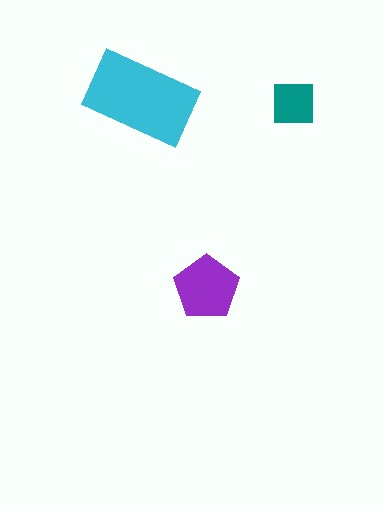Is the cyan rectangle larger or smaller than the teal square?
Larger.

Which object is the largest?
The cyan rectangle.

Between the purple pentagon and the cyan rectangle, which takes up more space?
The cyan rectangle.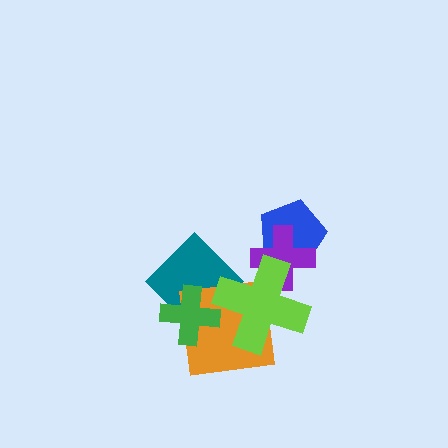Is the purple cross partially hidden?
Yes, it is partially covered by another shape.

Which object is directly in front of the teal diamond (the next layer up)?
The orange square is directly in front of the teal diamond.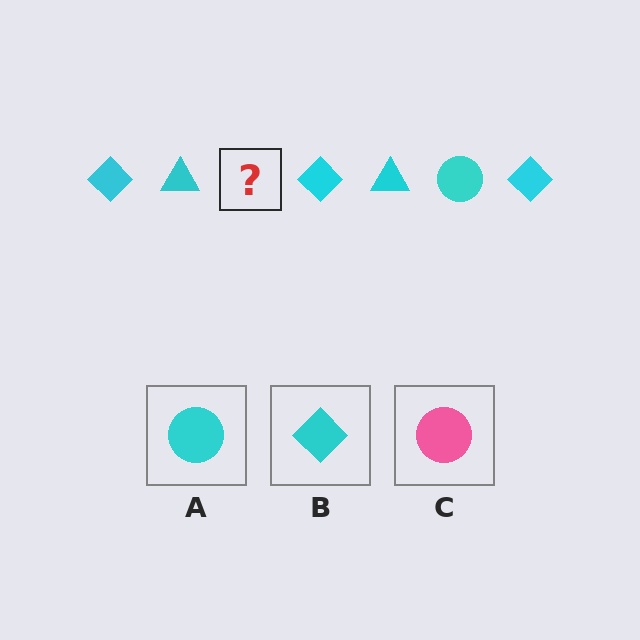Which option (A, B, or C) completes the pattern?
A.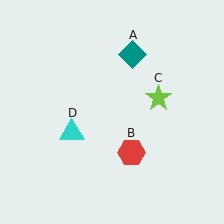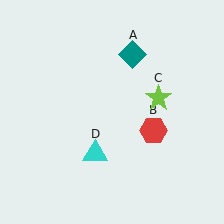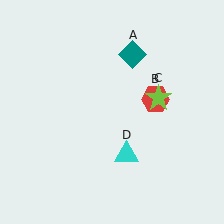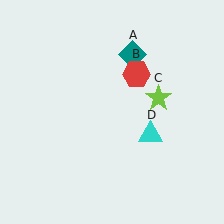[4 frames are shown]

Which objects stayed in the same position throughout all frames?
Teal diamond (object A) and lime star (object C) remained stationary.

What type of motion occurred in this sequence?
The red hexagon (object B), cyan triangle (object D) rotated counterclockwise around the center of the scene.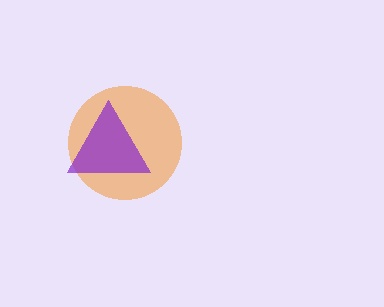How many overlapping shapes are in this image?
There are 2 overlapping shapes in the image.